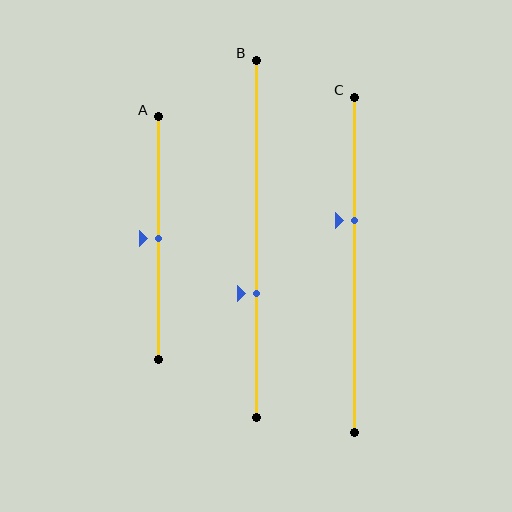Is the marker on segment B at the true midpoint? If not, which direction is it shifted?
No, the marker on segment B is shifted downward by about 15% of the segment length.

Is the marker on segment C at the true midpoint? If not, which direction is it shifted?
No, the marker on segment C is shifted upward by about 13% of the segment length.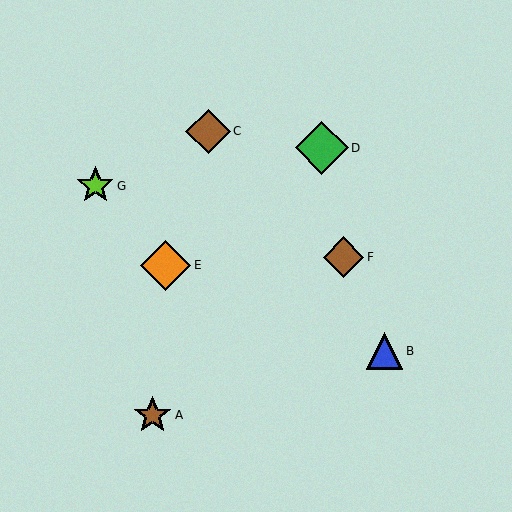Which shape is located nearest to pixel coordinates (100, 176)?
The lime star (labeled G) at (95, 186) is nearest to that location.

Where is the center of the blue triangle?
The center of the blue triangle is at (384, 351).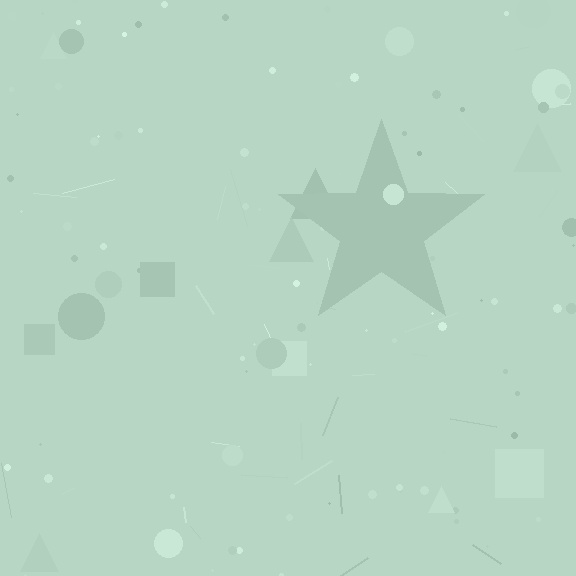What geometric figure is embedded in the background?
A star is embedded in the background.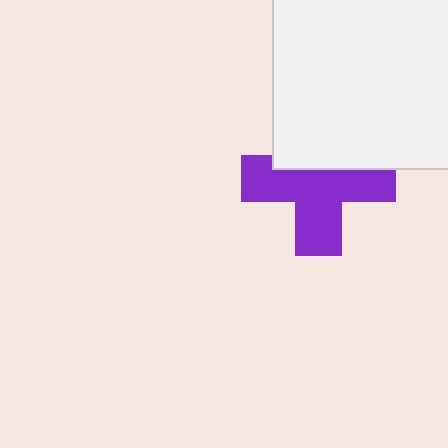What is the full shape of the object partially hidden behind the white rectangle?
The partially hidden object is a purple cross.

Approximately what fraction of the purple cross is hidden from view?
Roughly 35% of the purple cross is hidden behind the white rectangle.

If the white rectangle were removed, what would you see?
You would see the complete purple cross.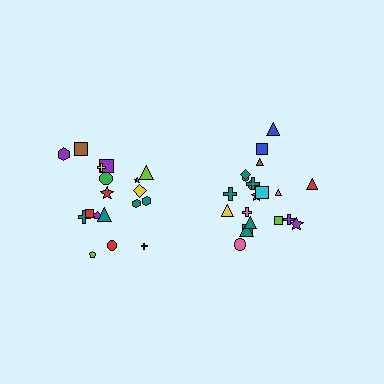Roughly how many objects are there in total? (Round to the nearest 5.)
Roughly 40 objects in total.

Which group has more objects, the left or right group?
The right group.